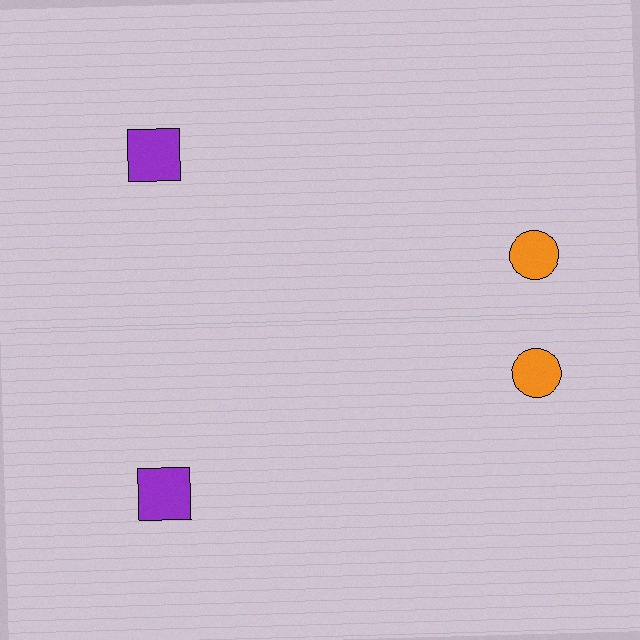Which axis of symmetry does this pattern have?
The pattern has a horizontal axis of symmetry running through the center of the image.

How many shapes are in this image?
There are 4 shapes in this image.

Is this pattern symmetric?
Yes, this pattern has bilateral (reflection) symmetry.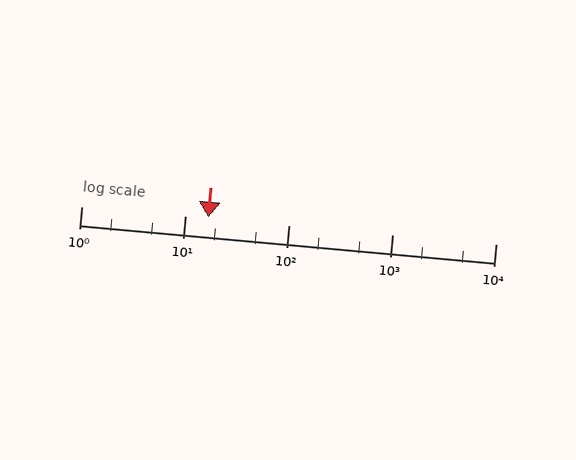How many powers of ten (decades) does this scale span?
The scale spans 4 decades, from 1 to 10000.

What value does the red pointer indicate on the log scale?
The pointer indicates approximately 17.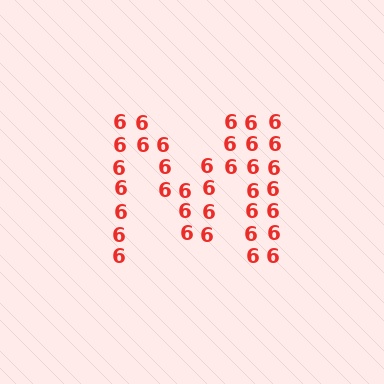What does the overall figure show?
The overall figure shows the letter M.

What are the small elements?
The small elements are digit 6's.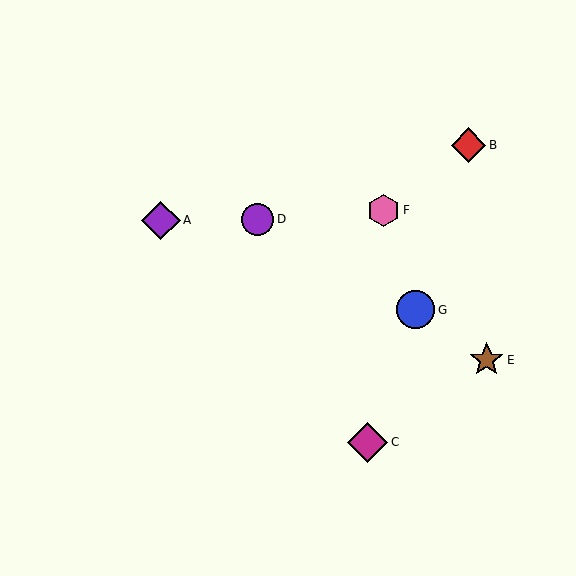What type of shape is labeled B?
Shape B is a red diamond.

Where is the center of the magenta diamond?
The center of the magenta diamond is at (368, 442).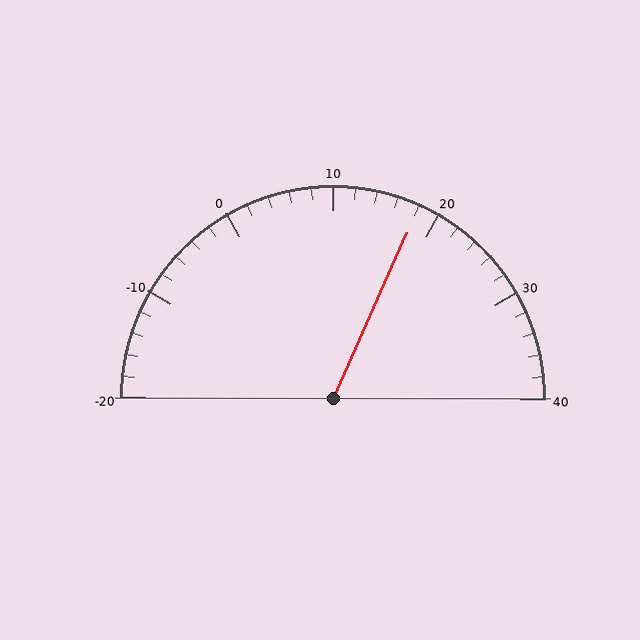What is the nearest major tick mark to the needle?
The nearest major tick mark is 20.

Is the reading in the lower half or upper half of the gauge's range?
The reading is in the upper half of the range (-20 to 40).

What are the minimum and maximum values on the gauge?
The gauge ranges from -20 to 40.